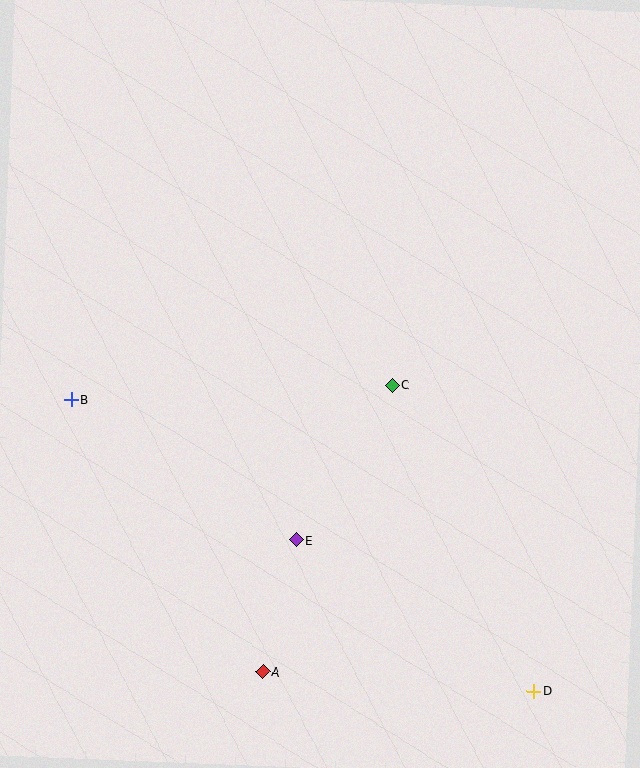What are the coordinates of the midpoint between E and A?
The midpoint between E and A is at (279, 606).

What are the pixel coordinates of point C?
Point C is at (392, 385).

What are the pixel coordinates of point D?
Point D is at (534, 691).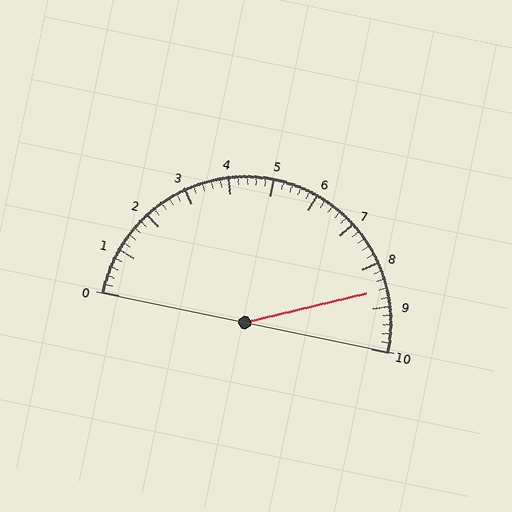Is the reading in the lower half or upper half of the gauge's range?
The reading is in the upper half of the range (0 to 10).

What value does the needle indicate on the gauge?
The needle indicates approximately 8.6.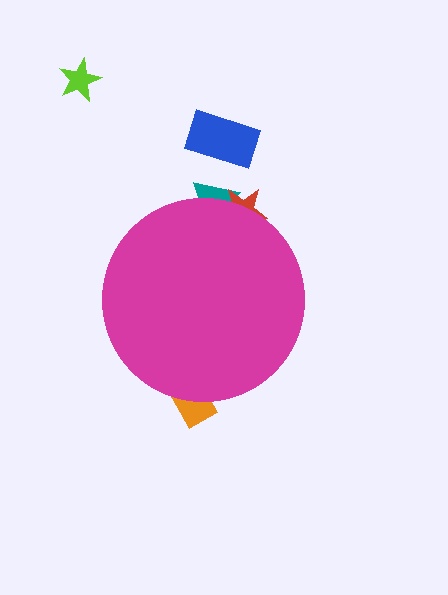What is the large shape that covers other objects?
A magenta circle.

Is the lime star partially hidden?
No, the lime star is fully visible.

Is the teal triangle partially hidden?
Yes, the teal triangle is partially hidden behind the magenta circle.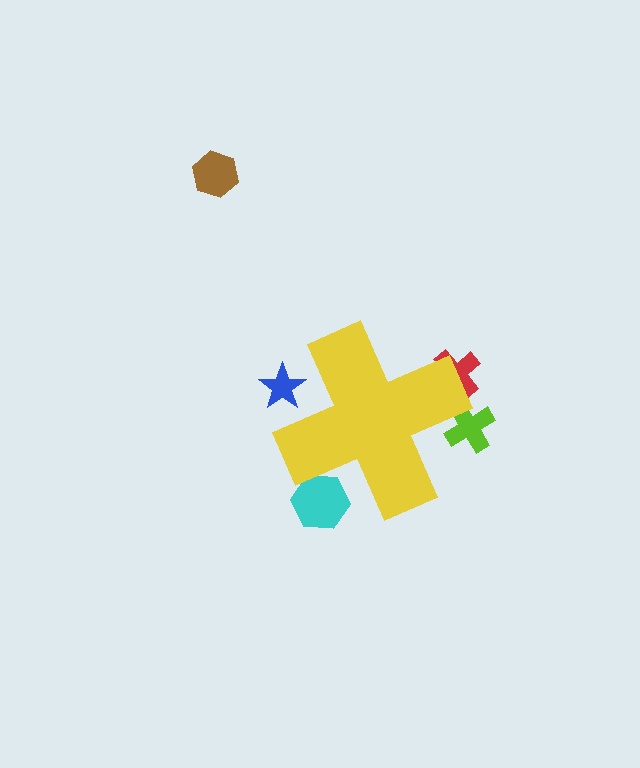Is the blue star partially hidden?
Yes, the blue star is partially hidden behind the yellow cross.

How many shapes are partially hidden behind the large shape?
4 shapes are partially hidden.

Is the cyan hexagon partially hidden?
Yes, the cyan hexagon is partially hidden behind the yellow cross.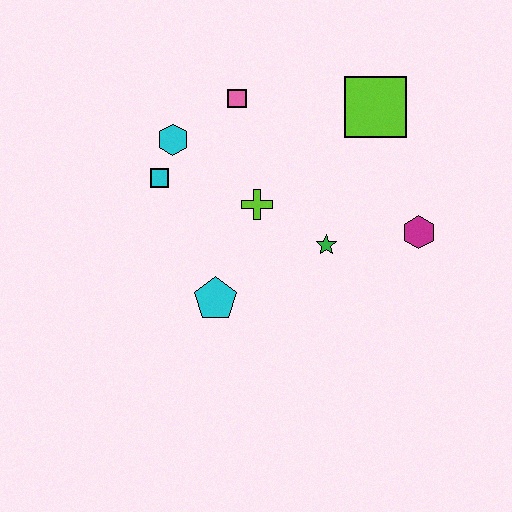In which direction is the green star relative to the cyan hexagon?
The green star is to the right of the cyan hexagon.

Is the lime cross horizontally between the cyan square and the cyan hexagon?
No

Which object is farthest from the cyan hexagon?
The magenta hexagon is farthest from the cyan hexagon.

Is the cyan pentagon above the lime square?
No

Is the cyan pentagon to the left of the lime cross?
Yes